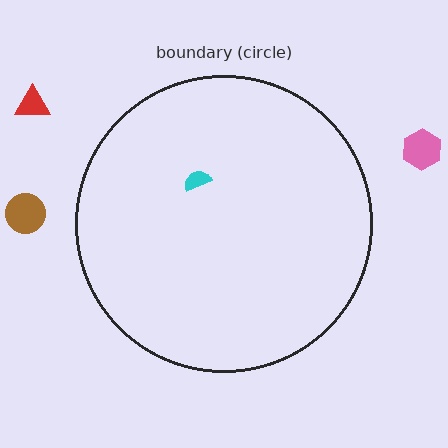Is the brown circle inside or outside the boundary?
Outside.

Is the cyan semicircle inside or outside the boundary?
Inside.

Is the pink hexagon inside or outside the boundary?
Outside.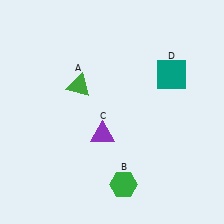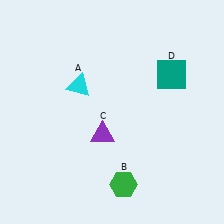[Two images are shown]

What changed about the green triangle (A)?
In Image 1, A is green. In Image 2, it changed to cyan.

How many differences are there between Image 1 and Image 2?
There is 1 difference between the two images.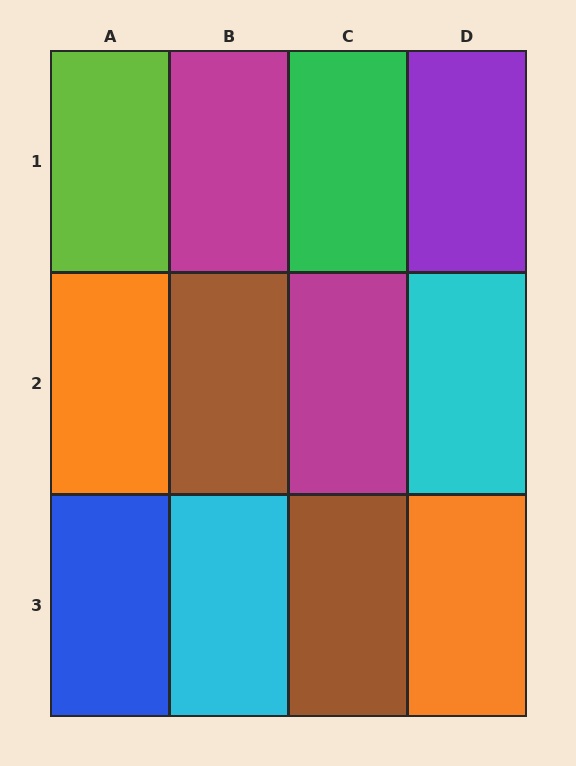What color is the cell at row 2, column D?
Cyan.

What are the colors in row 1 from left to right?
Lime, magenta, green, purple.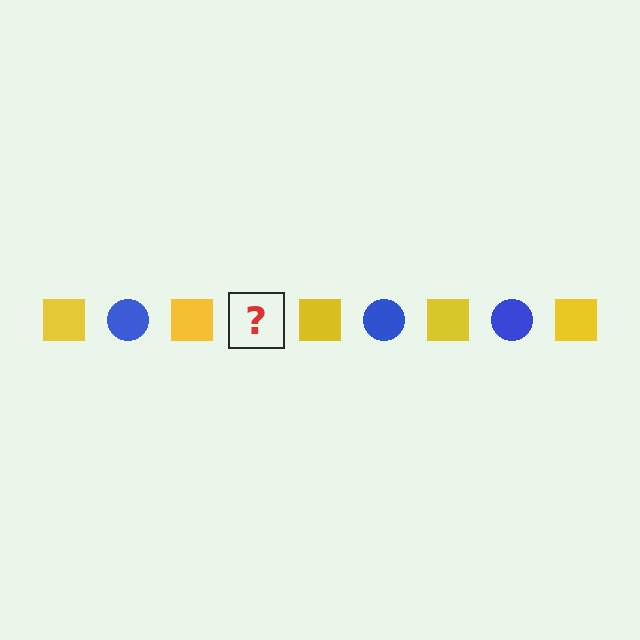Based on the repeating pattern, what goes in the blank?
The blank should be a blue circle.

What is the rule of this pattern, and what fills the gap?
The rule is that the pattern alternates between yellow square and blue circle. The gap should be filled with a blue circle.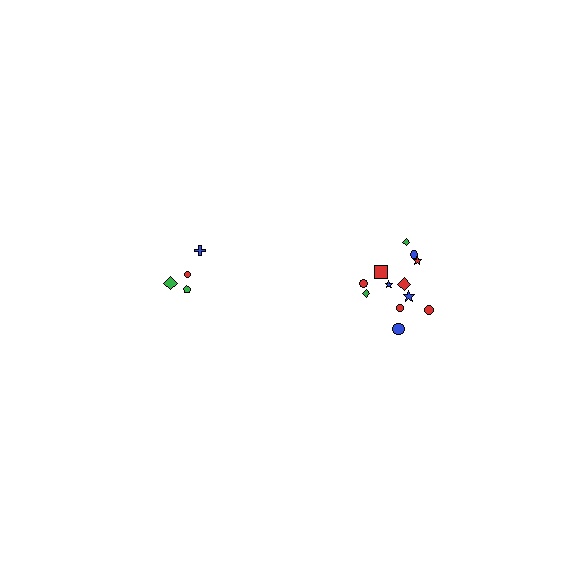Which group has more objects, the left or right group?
The right group.